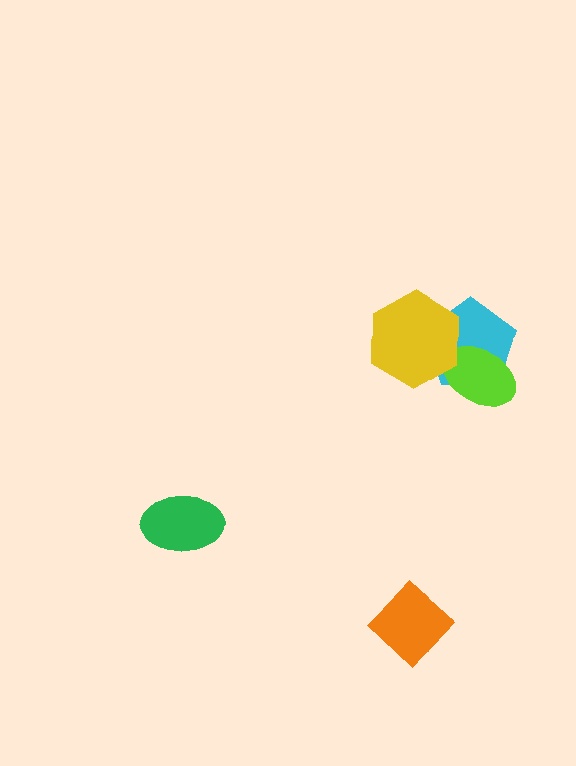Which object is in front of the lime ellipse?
The yellow hexagon is in front of the lime ellipse.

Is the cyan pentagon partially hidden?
Yes, it is partially covered by another shape.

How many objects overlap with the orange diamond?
0 objects overlap with the orange diamond.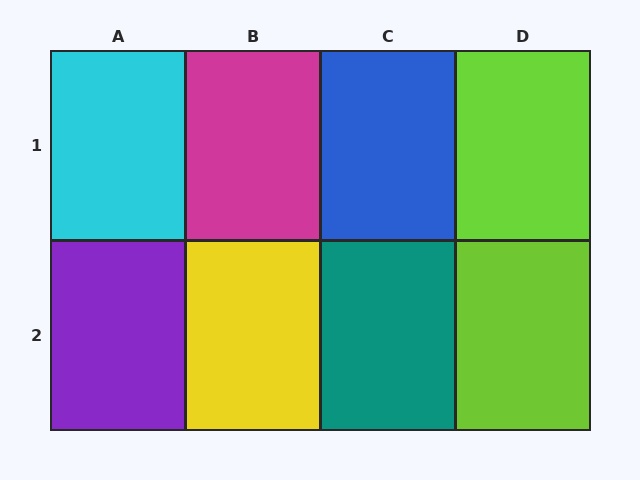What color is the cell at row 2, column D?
Lime.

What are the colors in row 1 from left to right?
Cyan, magenta, blue, lime.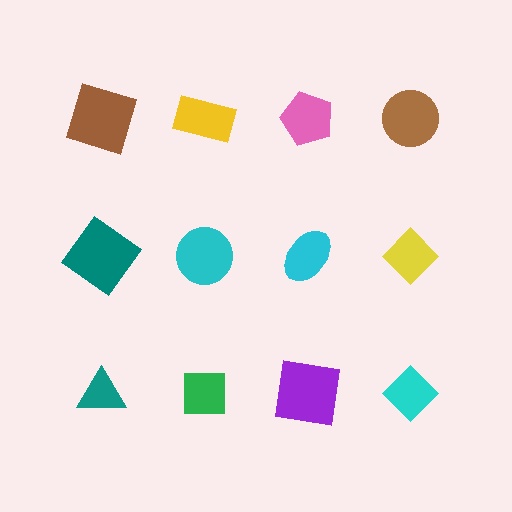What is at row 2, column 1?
A teal diamond.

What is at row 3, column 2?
A green square.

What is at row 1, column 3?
A pink pentagon.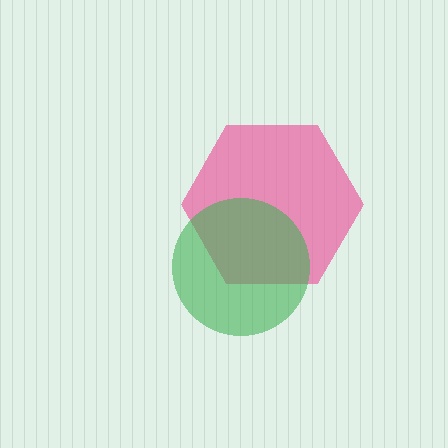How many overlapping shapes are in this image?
There are 2 overlapping shapes in the image.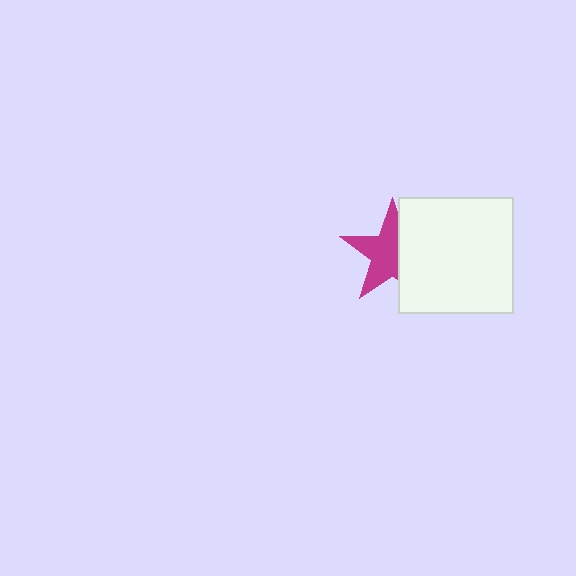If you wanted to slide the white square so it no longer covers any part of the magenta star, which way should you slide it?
Slide it right — that is the most direct way to separate the two shapes.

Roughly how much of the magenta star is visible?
About half of it is visible (roughly 60%).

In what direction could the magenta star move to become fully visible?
The magenta star could move left. That would shift it out from behind the white square entirely.